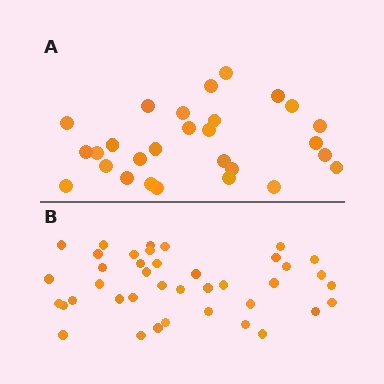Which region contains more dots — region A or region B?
Region B (the bottom region) has more dots.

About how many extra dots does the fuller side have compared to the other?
Region B has roughly 12 or so more dots than region A.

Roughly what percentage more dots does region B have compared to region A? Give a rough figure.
About 45% more.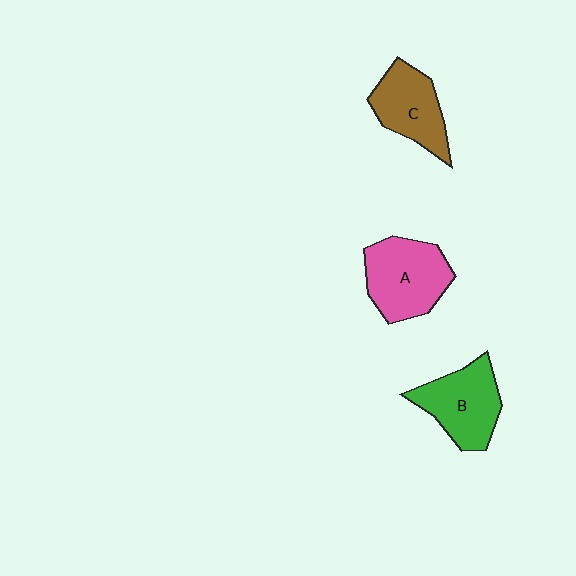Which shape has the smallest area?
Shape C (brown).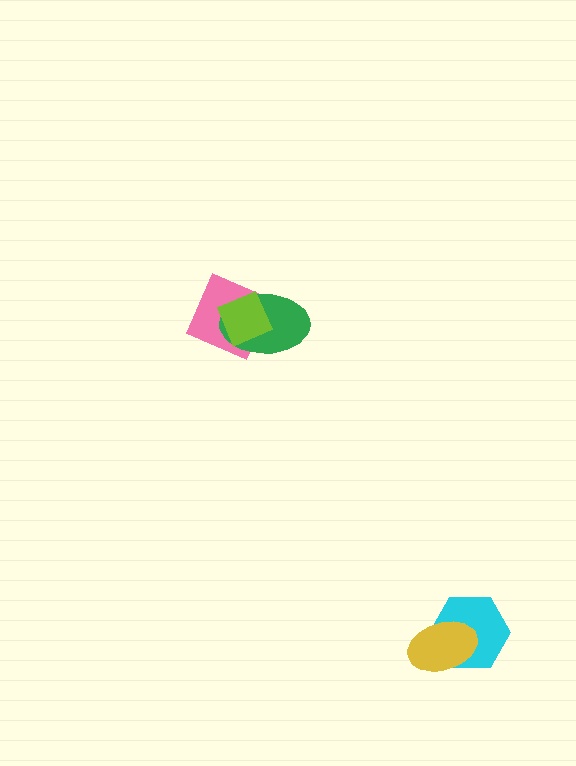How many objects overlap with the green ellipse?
2 objects overlap with the green ellipse.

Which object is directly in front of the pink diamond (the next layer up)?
The green ellipse is directly in front of the pink diamond.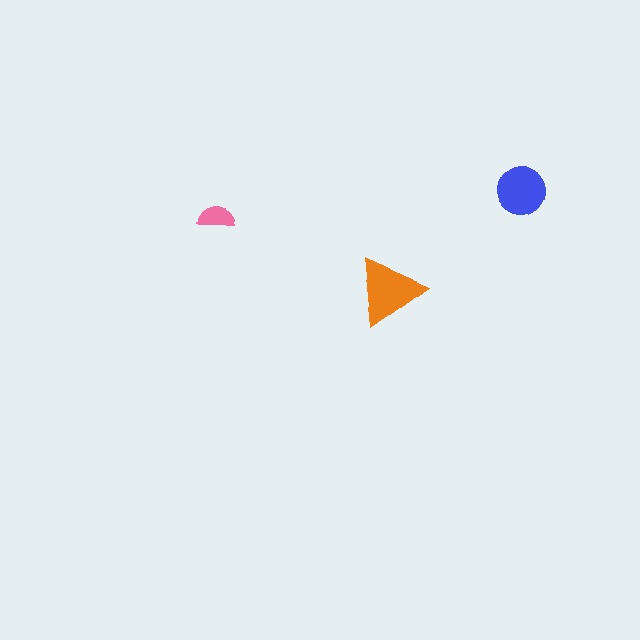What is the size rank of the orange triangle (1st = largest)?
1st.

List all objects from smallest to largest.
The pink semicircle, the blue circle, the orange triangle.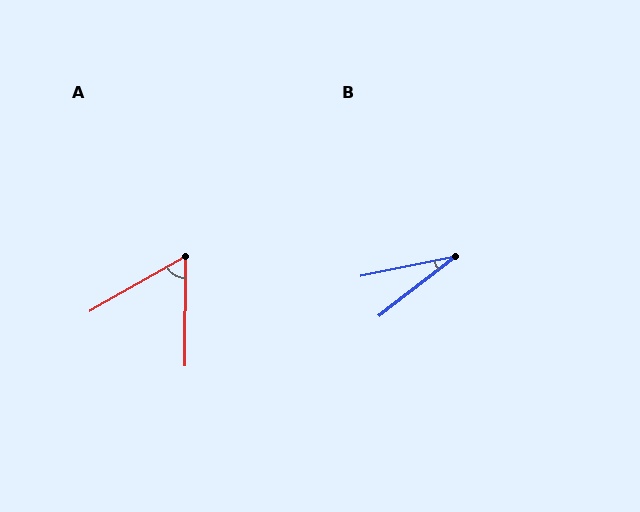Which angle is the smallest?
B, at approximately 26 degrees.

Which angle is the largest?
A, at approximately 60 degrees.